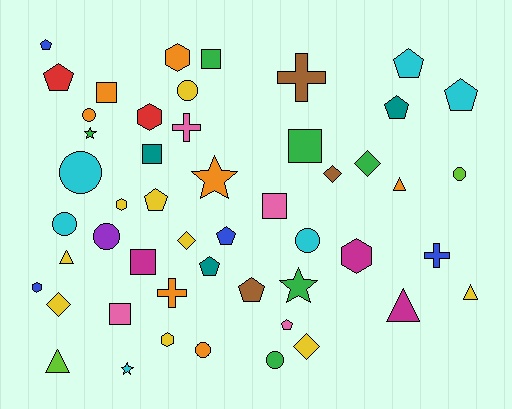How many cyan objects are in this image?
There are 6 cyan objects.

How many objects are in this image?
There are 50 objects.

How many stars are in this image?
There are 4 stars.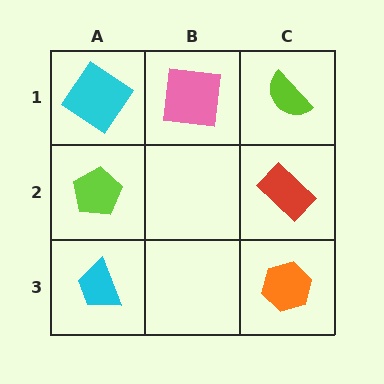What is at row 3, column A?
A cyan trapezoid.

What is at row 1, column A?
A cyan diamond.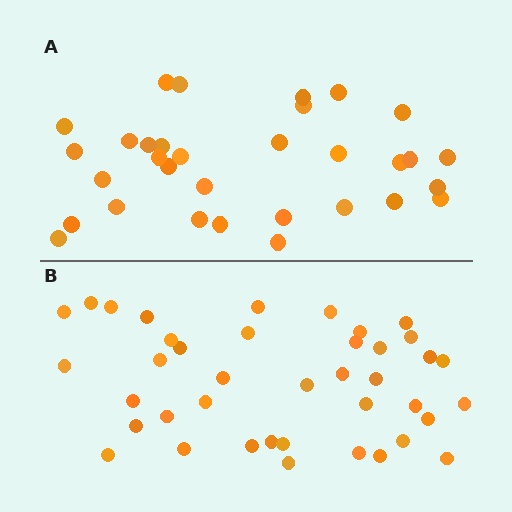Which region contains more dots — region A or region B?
Region B (the bottom region) has more dots.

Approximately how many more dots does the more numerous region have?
Region B has roughly 8 or so more dots than region A.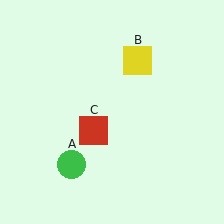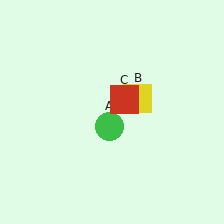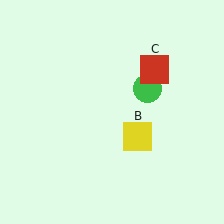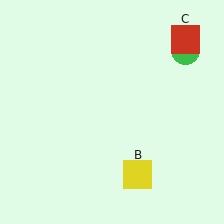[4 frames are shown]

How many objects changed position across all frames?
3 objects changed position: green circle (object A), yellow square (object B), red square (object C).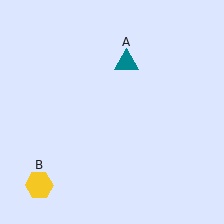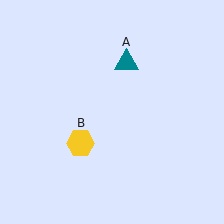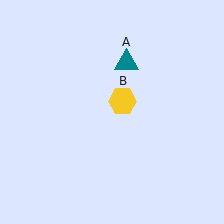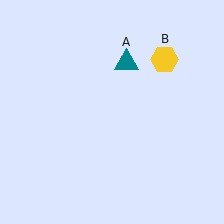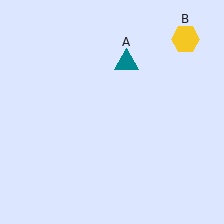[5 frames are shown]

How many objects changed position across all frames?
1 object changed position: yellow hexagon (object B).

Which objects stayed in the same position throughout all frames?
Teal triangle (object A) remained stationary.